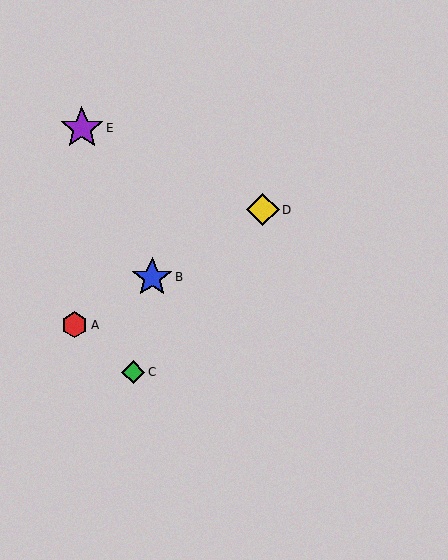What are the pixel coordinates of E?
Object E is at (82, 128).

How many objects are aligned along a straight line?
3 objects (A, B, D) are aligned along a straight line.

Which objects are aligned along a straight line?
Objects A, B, D are aligned along a straight line.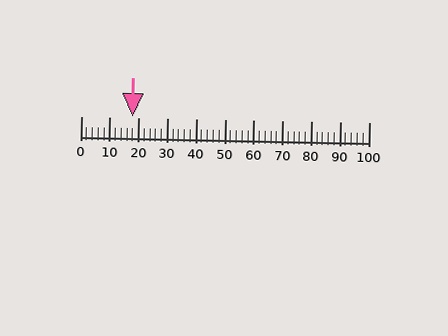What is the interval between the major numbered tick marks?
The major tick marks are spaced 10 units apart.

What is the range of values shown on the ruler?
The ruler shows values from 0 to 100.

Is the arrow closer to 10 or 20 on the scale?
The arrow is closer to 20.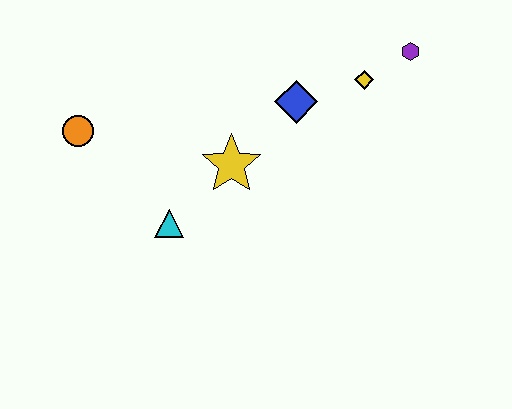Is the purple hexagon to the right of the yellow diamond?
Yes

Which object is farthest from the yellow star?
The purple hexagon is farthest from the yellow star.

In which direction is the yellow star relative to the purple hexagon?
The yellow star is to the left of the purple hexagon.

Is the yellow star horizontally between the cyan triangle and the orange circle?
No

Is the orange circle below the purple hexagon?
Yes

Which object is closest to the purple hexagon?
The yellow diamond is closest to the purple hexagon.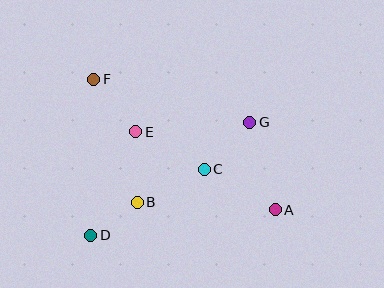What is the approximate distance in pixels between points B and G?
The distance between B and G is approximately 138 pixels.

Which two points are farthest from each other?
Points A and F are farthest from each other.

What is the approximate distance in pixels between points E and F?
The distance between E and F is approximately 67 pixels.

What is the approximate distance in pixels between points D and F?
The distance between D and F is approximately 156 pixels.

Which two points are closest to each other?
Points B and D are closest to each other.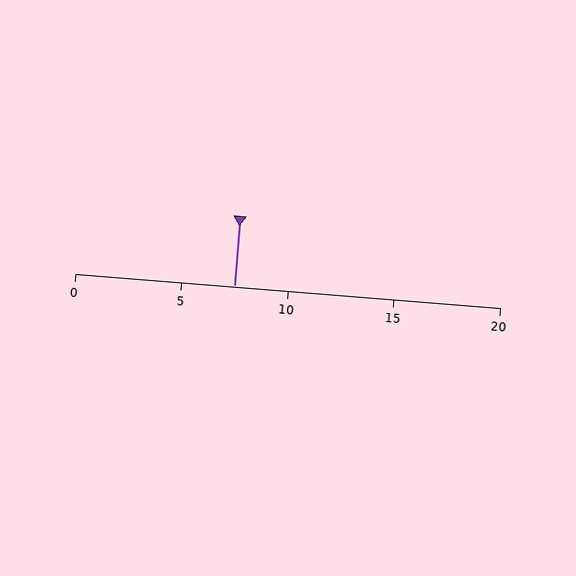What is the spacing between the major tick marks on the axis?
The major ticks are spaced 5 apart.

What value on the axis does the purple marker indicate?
The marker indicates approximately 7.5.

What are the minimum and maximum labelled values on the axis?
The axis runs from 0 to 20.